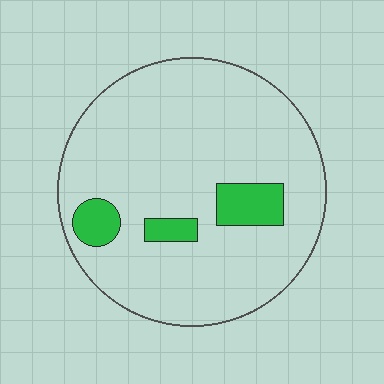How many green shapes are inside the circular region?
3.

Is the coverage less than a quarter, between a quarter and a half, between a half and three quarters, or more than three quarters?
Less than a quarter.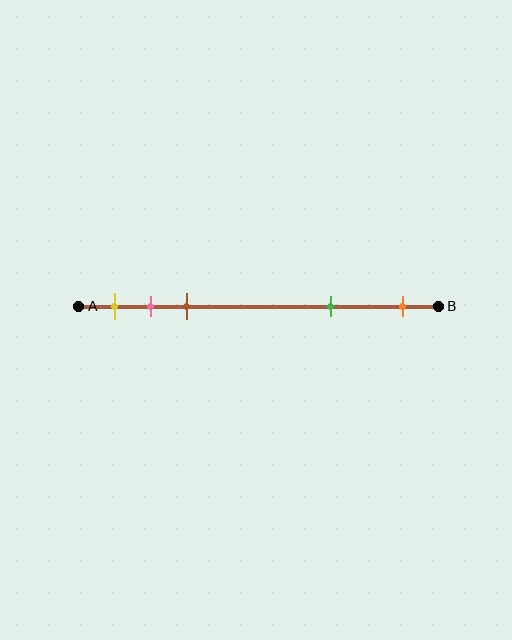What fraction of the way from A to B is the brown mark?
The brown mark is approximately 30% (0.3) of the way from A to B.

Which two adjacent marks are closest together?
The pink and brown marks are the closest adjacent pair.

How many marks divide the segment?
There are 5 marks dividing the segment.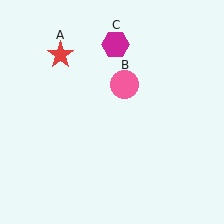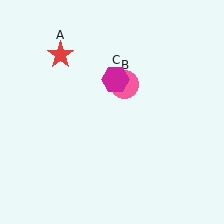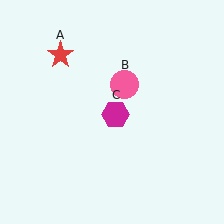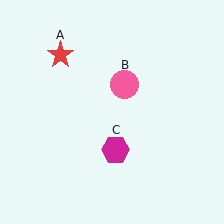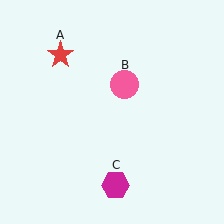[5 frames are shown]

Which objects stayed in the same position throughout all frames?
Red star (object A) and pink circle (object B) remained stationary.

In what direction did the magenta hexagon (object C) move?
The magenta hexagon (object C) moved down.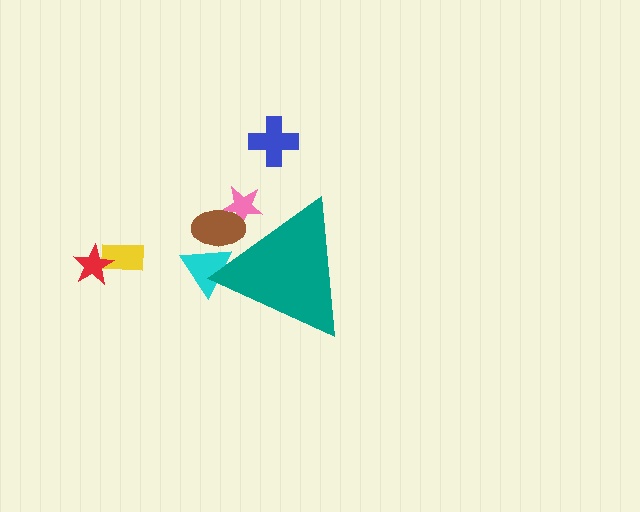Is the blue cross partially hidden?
No, the blue cross is fully visible.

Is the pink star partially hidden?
Yes, the pink star is partially hidden behind the teal triangle.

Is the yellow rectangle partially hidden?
No, the yellow rectangle is fully visible.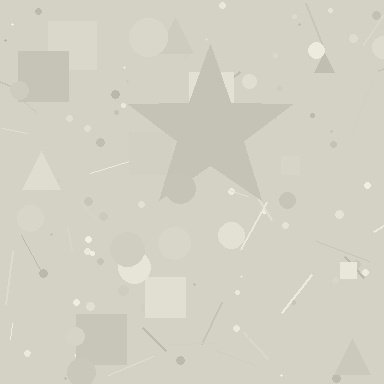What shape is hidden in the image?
A star is hidden in the image.